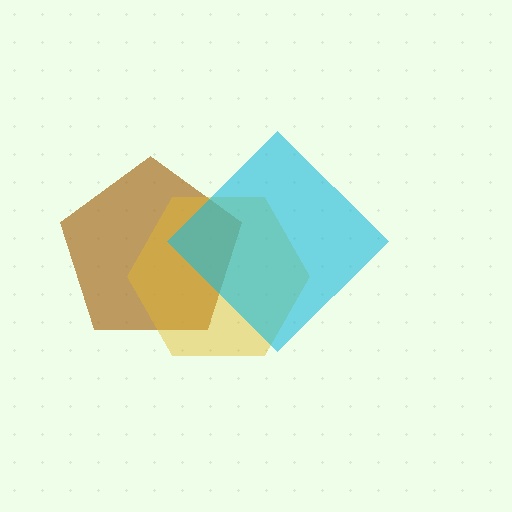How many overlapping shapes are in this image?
There are 3 overlapping shapes in the image.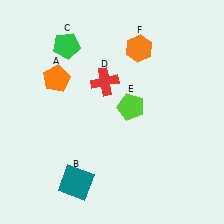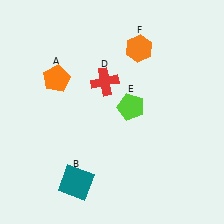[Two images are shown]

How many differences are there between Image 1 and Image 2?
There is 1 difference between the two images.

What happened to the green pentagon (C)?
The green pentagon (C) was removed in Image 2. It was in the top-left area of Image 1.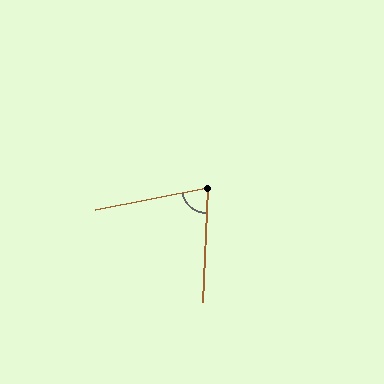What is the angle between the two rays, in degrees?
Approximately 77 degrees.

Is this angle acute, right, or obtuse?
It is acute.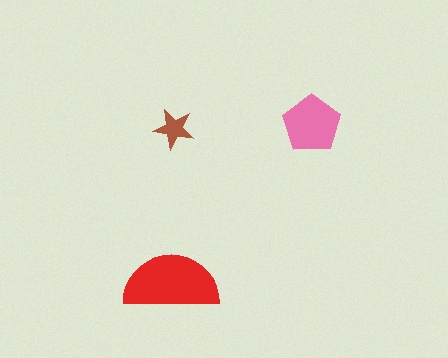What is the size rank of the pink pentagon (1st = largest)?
2nd.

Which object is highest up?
The pink pentagon is topmost.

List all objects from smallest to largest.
The brown star, the pink pentagon, the red semicircle.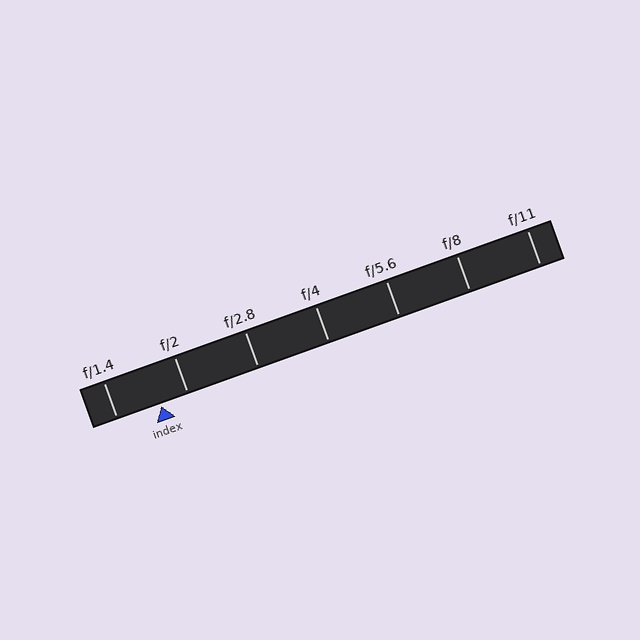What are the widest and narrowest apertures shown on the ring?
The widest aperture shown is f/1.4 and the narrowest is f/11.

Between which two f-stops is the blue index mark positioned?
The index mark is between f/1.4 and f/2.